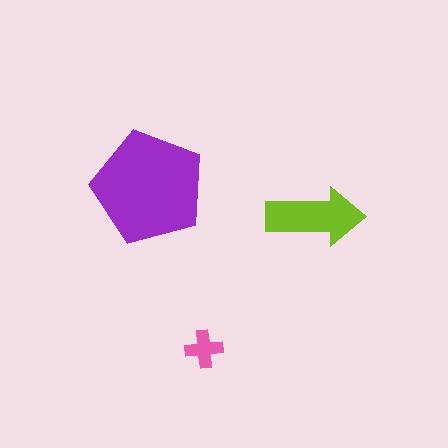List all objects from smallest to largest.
The pink cross, the lime arrow, the purple pentagon.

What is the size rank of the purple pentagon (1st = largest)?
1st.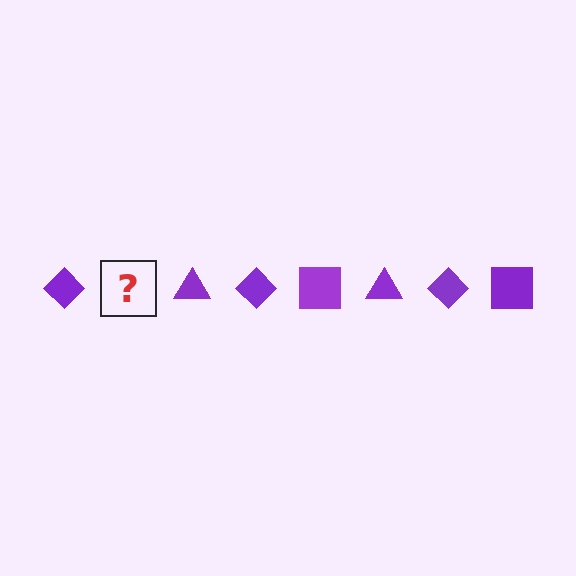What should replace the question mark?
The question mark should be replaced with a purple square.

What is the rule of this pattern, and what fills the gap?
The rule is that the pattern cycles through diamond, square, triangle shapes in purple. The gap should be filled with a purple square.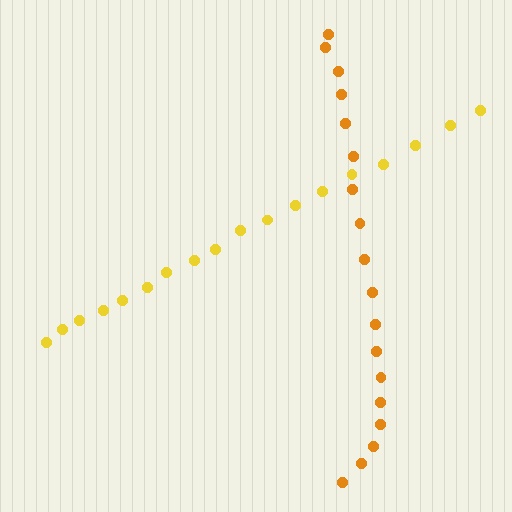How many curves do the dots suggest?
There are 2 distinct paths.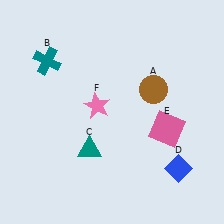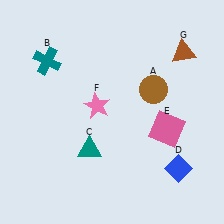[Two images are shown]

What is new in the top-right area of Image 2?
A brown triangle (G) was added in the top-right area of Image 2.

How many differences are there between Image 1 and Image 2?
There is 1 difference between the two images.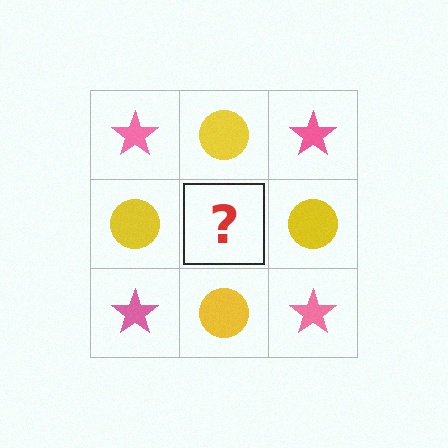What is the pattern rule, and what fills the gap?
The rule is that it alternates pink star and yellow circle in a checkerboard pattern. The gap should be filled with a pink star.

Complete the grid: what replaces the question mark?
The question mark should be replaced with a pink star.